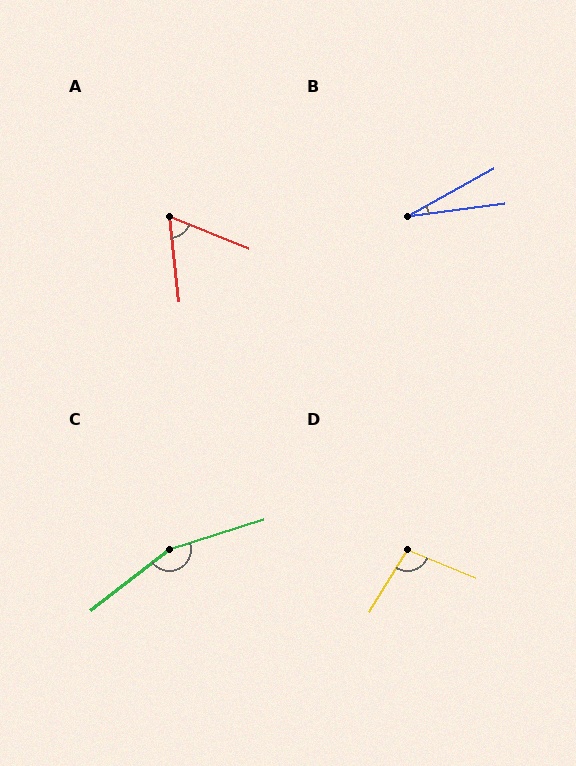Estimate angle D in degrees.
Approximately 99 degrees.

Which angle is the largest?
C, at approximately 160 degrees.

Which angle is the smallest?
B, at approximately 22 degrees.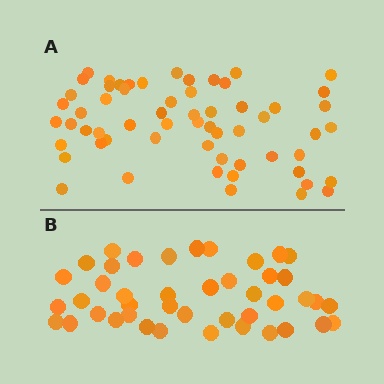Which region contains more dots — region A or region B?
Region A (the top region) has more dots.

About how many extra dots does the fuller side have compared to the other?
Region A has approximately 15 more dots than region B.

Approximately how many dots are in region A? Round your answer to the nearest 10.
About 60 dots.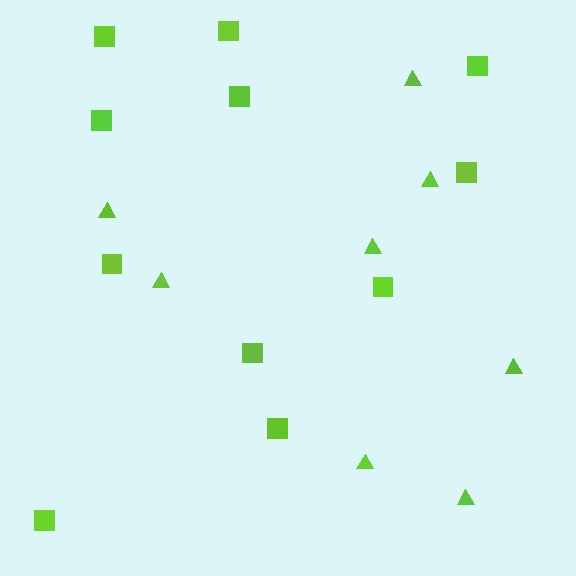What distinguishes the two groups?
There are 2 groups: one group of triangles (8) and one group of squares (11).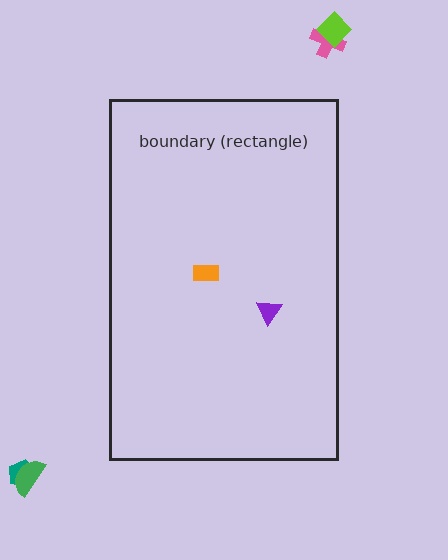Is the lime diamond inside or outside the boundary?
Outside.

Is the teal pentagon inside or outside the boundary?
Outside.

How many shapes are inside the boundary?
2 inside, 4 outside.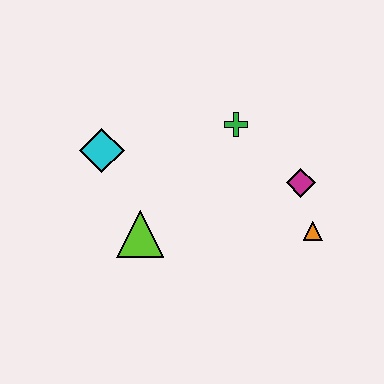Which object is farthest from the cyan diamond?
The orange triangle is farthest from the cyan diamond.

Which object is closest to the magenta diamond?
The orange triangle is closest to the magenta diamond.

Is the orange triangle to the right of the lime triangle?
Yes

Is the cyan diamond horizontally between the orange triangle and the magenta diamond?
No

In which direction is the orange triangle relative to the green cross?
The orange triangle is below the green cross.